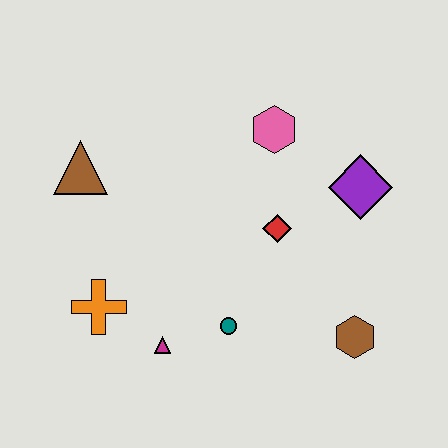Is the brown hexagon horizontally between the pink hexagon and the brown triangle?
No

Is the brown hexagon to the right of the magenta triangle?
Yes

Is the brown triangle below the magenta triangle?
No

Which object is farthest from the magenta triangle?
The purple diamond is farthest from the magenta triangle.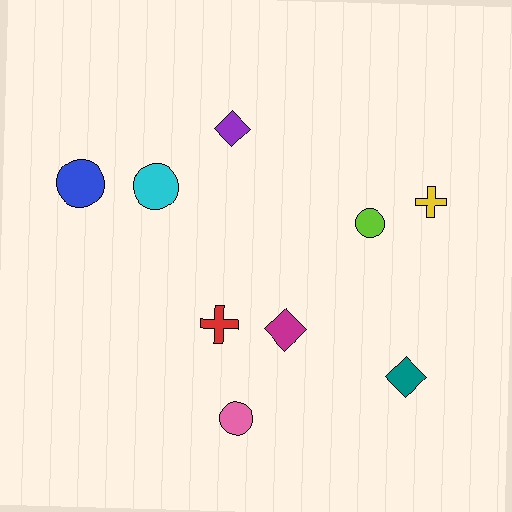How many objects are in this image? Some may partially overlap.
There are 9 objects.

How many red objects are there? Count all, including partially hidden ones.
There is 1 red object.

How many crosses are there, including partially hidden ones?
There are 2 crosses.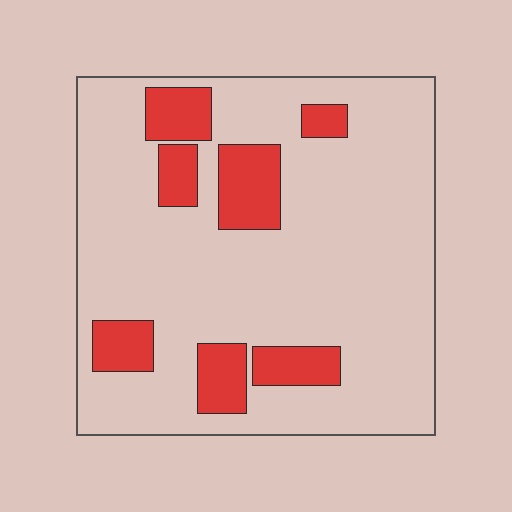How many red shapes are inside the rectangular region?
7.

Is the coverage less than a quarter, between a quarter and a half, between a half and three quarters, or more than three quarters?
Less than a quarter.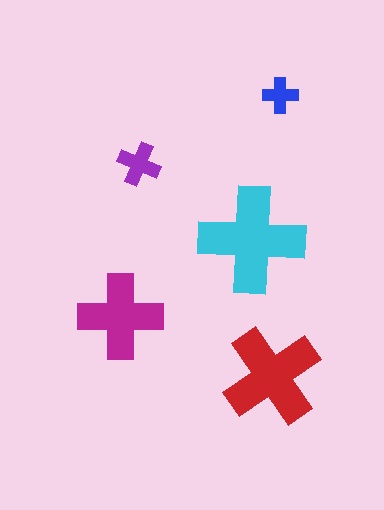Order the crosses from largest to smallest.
the cyan one, the red one, the magenta one, the purple one, the blue one.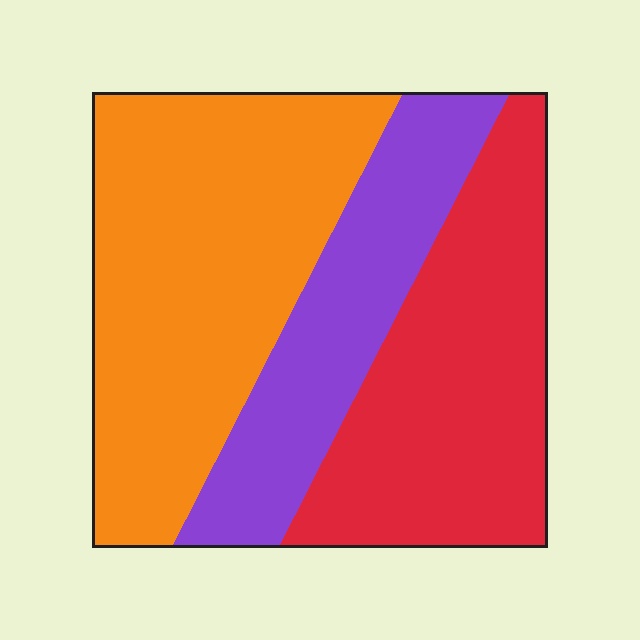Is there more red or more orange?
Orange.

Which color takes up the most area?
Orange, at roughly 45%.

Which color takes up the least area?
Purple, at roughly 25%.